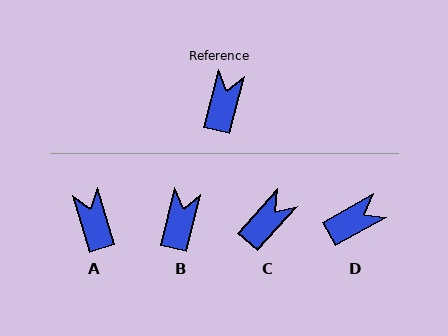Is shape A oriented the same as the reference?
No, it is off by about 30 degrees.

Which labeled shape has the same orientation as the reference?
B.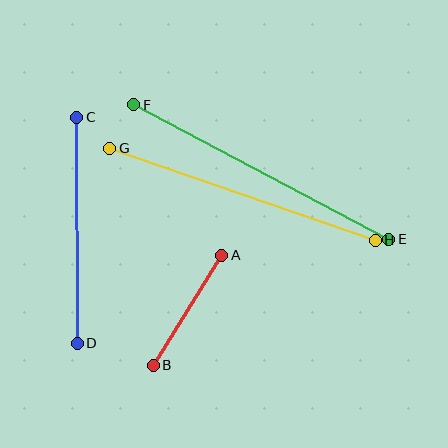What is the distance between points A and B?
The distance is approximately 130 pixels.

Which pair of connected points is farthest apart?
Points E and F are farthest apart.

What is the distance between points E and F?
The distance is approximately 288 pixels.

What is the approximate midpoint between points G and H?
The midpoint is at approximately (243, 194) pixels.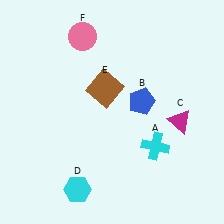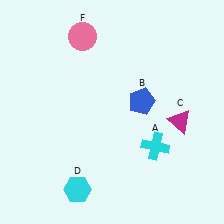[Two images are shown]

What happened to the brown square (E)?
The brown square (E) was removed in Image 2. It was in the top-left area of Image 1.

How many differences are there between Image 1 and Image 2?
There is 1 difference between the two images.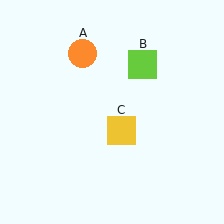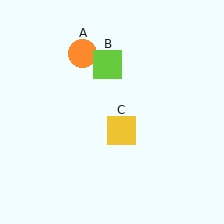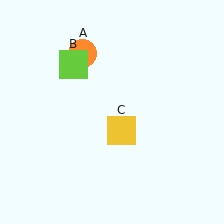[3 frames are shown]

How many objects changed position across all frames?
1 object changed position: lime square (object B).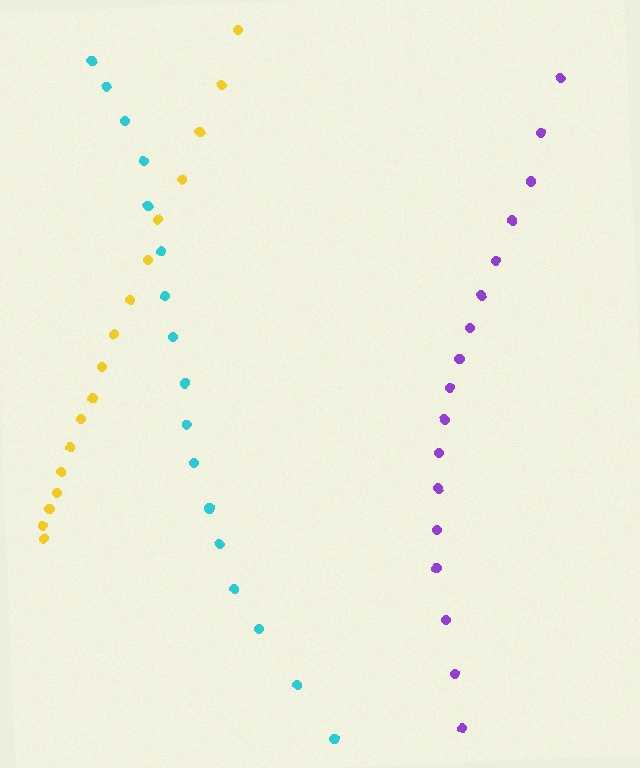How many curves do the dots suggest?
There are 3 distinct paths.